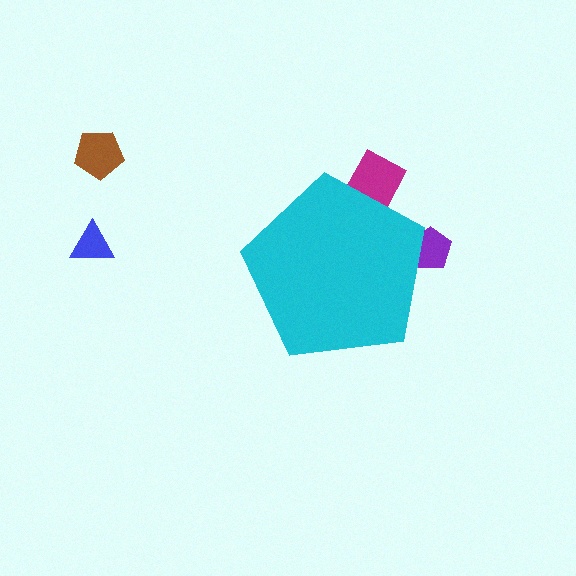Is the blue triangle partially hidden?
No, the blue triangle is fully visible.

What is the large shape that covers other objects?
A cyan pentagon.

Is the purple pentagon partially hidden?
Yes, the purple pentagon is partially hidden behind the cyan pentagon.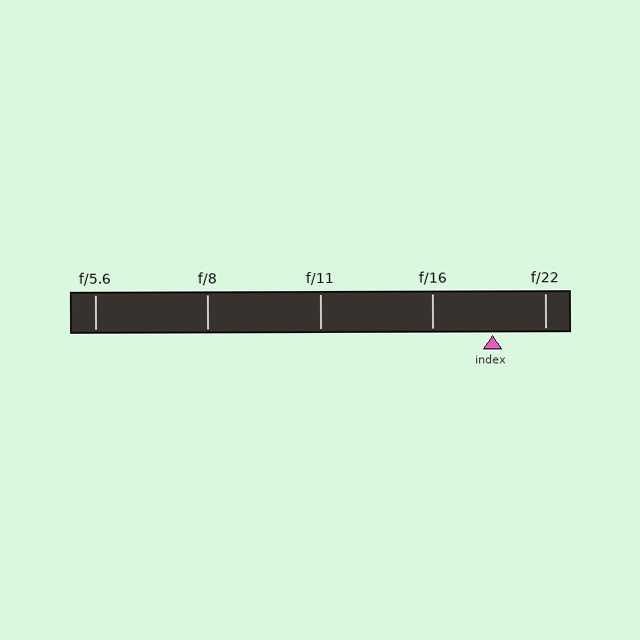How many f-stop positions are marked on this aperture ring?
There are 5 f-stop positions marked.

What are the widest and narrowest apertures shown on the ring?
The widest aperture shown is f/5.6 and the narrowest is f/22.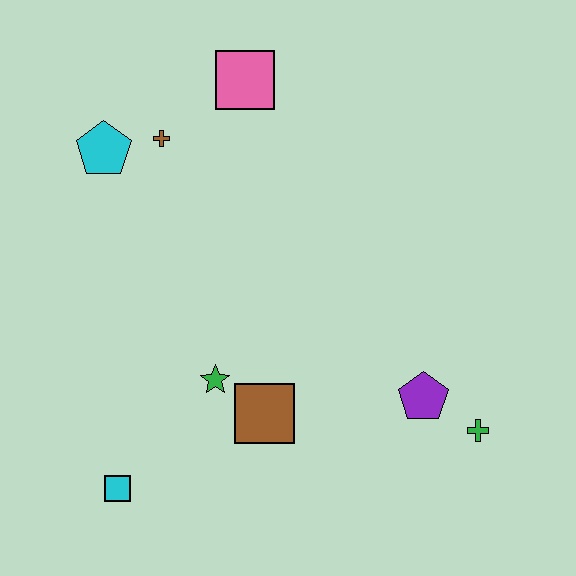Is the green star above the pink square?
No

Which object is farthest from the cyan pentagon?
The green cross is farthest from the cyan pentagon.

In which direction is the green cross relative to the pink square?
The green cross is below the pink square.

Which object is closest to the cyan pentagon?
The brown cross is closest to the cyan pentagon.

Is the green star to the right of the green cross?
No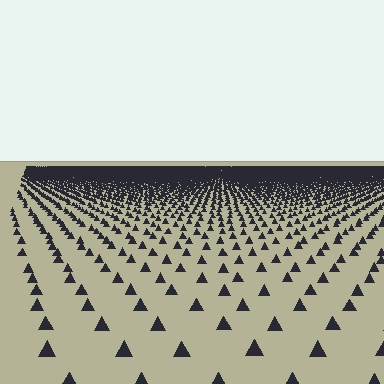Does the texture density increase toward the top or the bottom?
Density increases toward the top.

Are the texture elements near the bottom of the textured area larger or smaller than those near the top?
Larger. Near the bottom, elements are closer to the viewer and appear at a bigger on-screen size.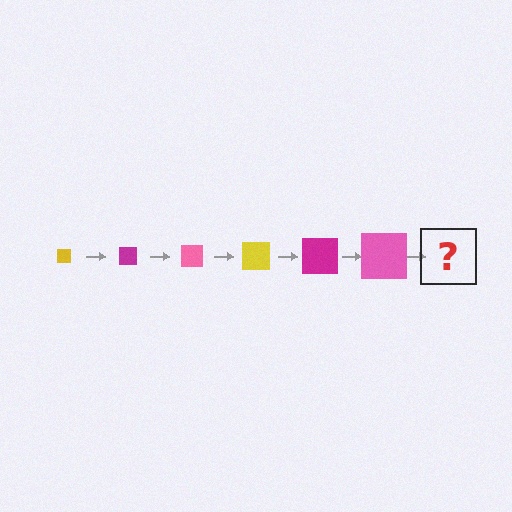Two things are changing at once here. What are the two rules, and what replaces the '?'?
The two rules are that the square grows larger each step and the color cycles through yellow, magenta, and pink. The '?' should be a yellow square, larger than the previous one.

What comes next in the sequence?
The next element should be a yellow square, larger than the previous one.